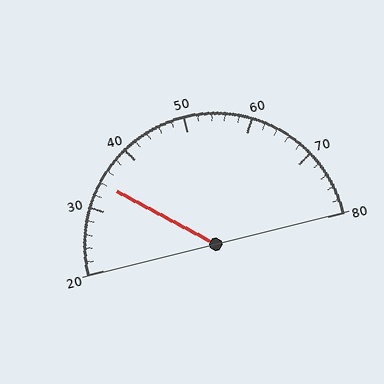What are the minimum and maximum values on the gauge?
The gauge ranges from 20 to 80.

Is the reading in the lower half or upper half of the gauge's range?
The reading is in the lower half of the range (20 to 80).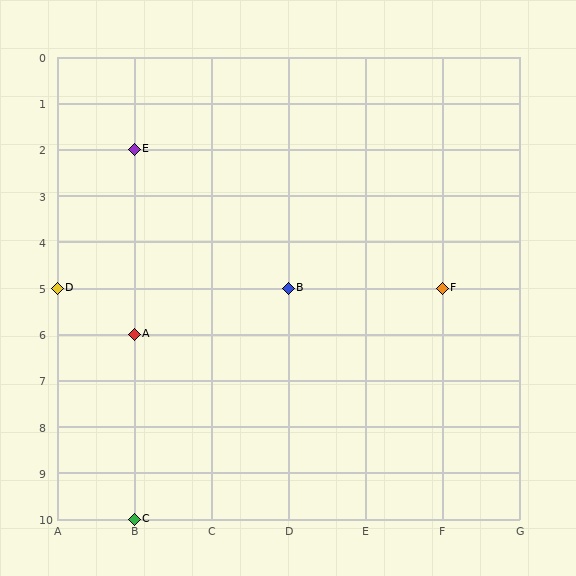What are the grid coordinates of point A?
Point A is at grid coordinates (B, 6).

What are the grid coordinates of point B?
Point B is at grid coordinates (D, 5).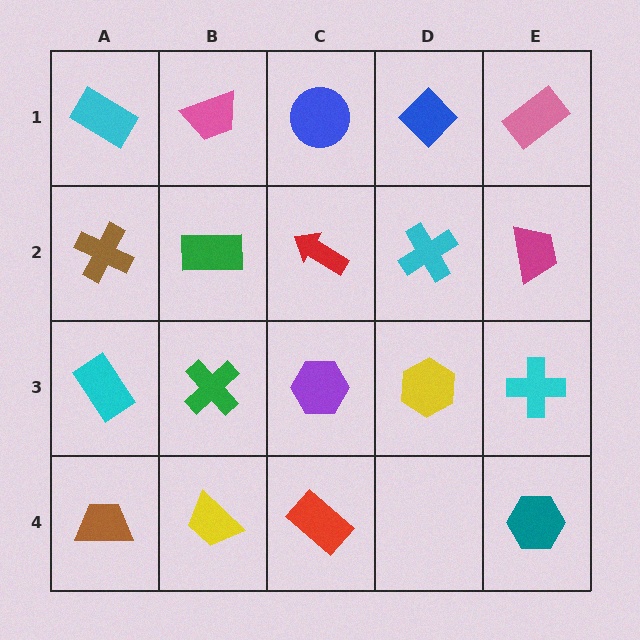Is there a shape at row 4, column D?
No, that cell is empty.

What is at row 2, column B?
A green rectangle.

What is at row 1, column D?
A blue diamond.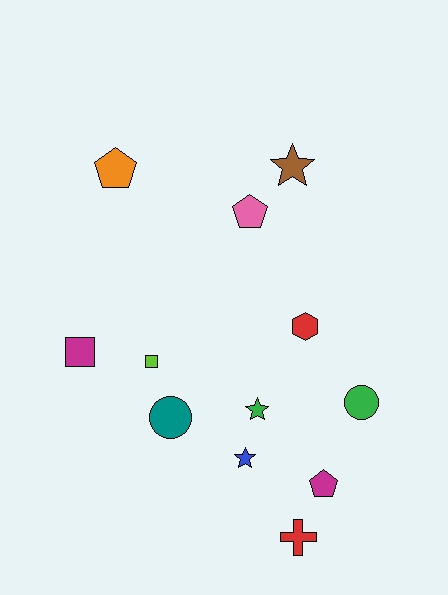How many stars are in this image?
There are 3 stars.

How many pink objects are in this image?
There is 1 pink object.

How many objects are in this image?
There are 12 objects.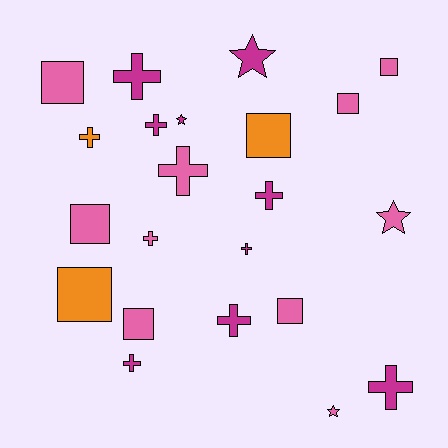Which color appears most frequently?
Pink, with 10 objects.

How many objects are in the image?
There are 22 objects.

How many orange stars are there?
There are no orange stars.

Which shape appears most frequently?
Cross, with 10 objects.